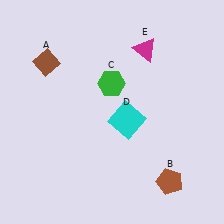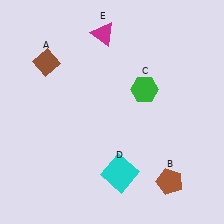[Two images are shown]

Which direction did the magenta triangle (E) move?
The magenta triangle (E) moved left.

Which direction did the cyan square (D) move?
The cyan square (D) moved down.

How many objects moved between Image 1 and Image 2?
3 objects moved between the two images.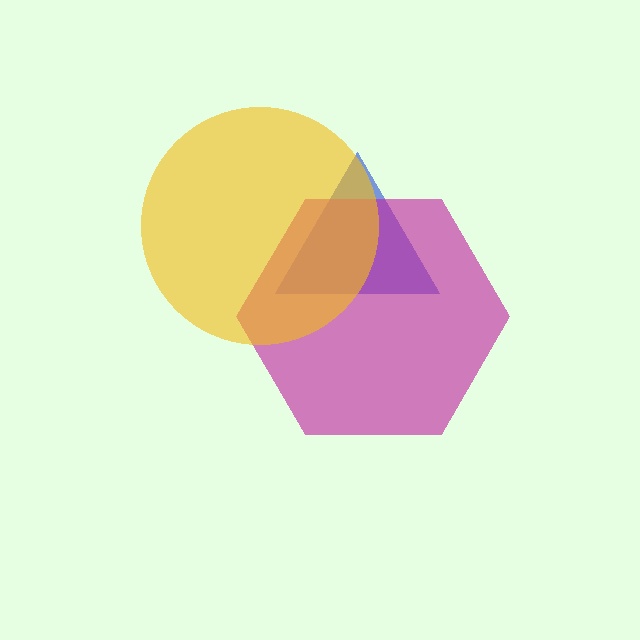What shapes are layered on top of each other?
The layered shapes are: a blue triangle, a magenta hexagon, a yellow circle.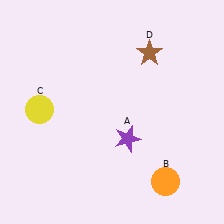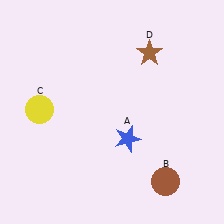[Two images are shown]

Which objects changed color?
A changed from purple to blue. B changed from orange to brown.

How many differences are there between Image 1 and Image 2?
There are 2 differences between the two images.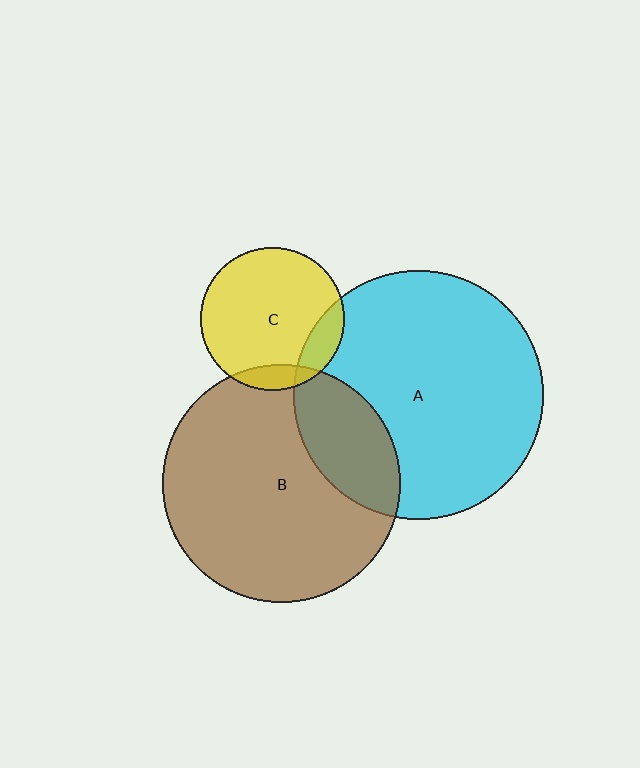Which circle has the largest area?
Circle A (cyan).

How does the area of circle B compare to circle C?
Approximately 2.7 times.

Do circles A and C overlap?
Yes.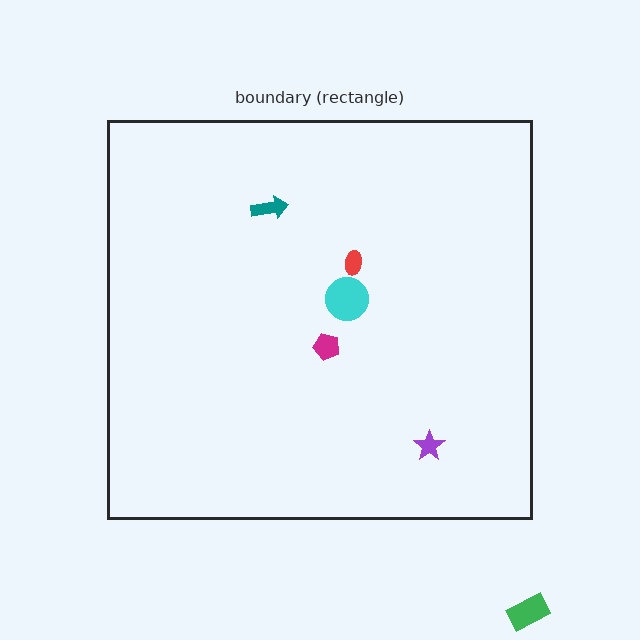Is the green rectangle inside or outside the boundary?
Outside.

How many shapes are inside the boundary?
5 inside, 1 outside.